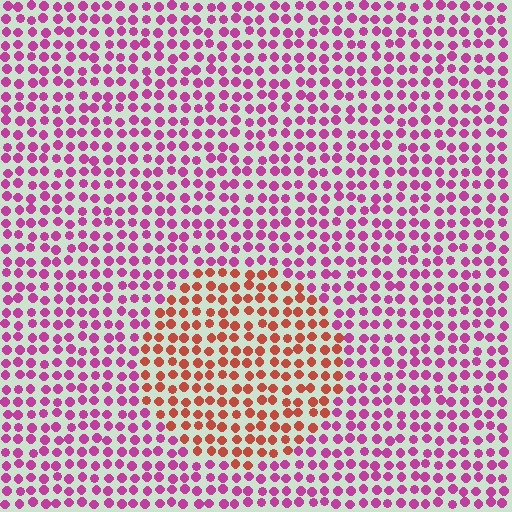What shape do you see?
I see a circle.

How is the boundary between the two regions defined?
The boundary is defined purely by a slight shift in hue (about 50 degrees). Spacing, size, and orientation are identical on both sides.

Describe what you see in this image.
The image is filled with small magenta elements in a uniform arrangement. A circle-shaped region is visible where the elements are tinted to a slightly different hue, forming a subtle color boundary.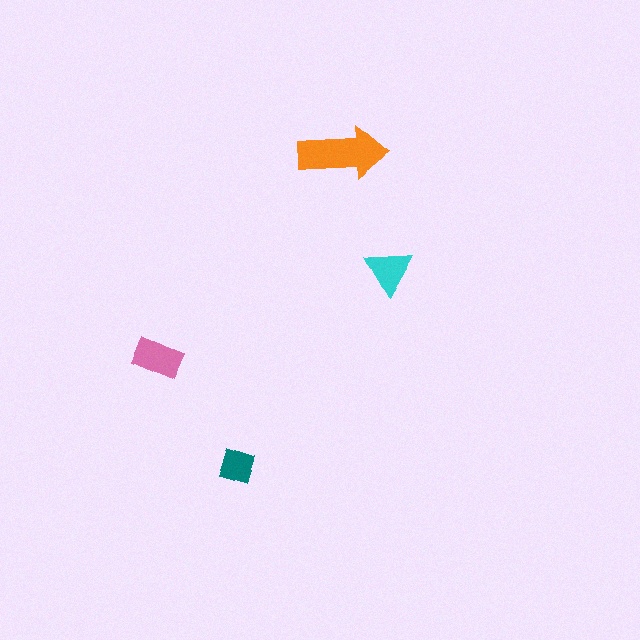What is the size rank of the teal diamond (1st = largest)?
4th.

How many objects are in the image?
There are 4 objects in the image.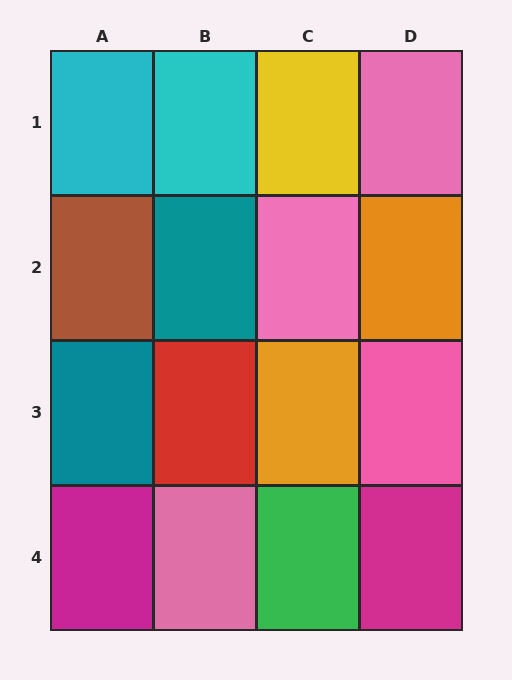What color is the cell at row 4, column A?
Magenta.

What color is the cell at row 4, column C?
Green.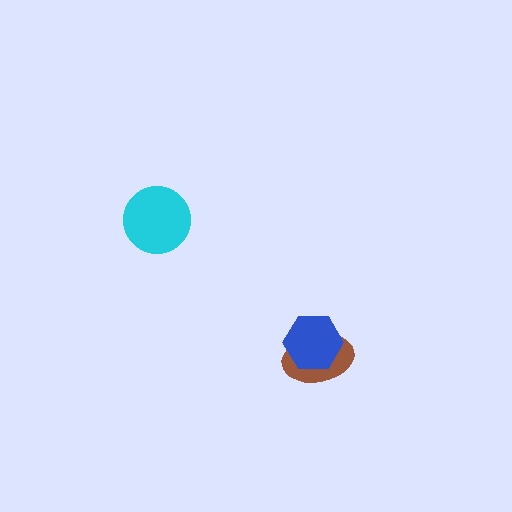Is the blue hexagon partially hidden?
No, no other shape covers it.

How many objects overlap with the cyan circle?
0 objects overlap with the cyan circle.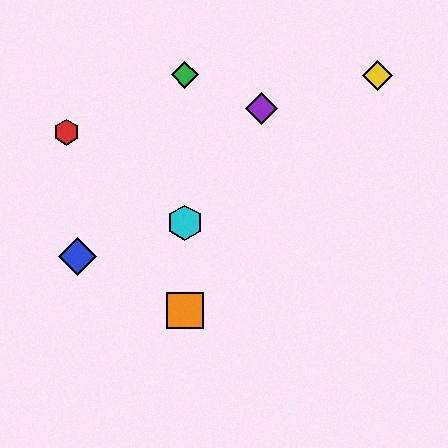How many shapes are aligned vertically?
3 shapes (the green diamond, the orange square, the cyan hexagon) are aligned vertically.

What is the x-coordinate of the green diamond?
The green diamond is at x≈185.